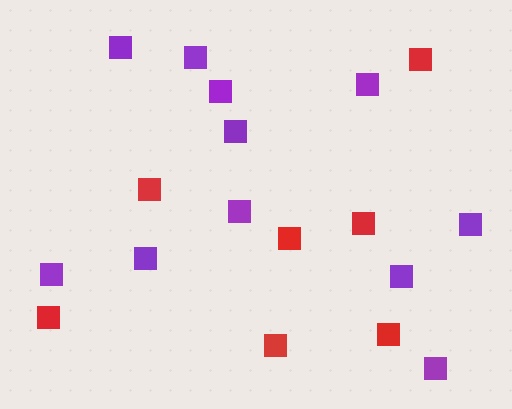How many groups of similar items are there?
There are 2 groups: one group of red squares (7) and one group of purple squares (11).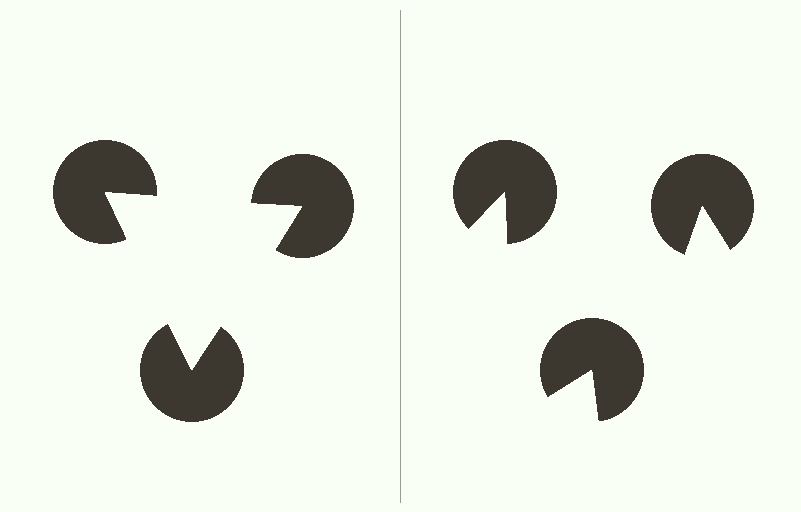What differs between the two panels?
The pac-man discs are positioned identically on both sides; only the wedge orientations differ. On the left they align to a triangle; on the right they are misaligned.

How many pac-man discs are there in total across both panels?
6 — 3 on each side.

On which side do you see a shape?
An illusory triangle appears on the left side. On the right side the wedge cuts are rotated, so no coherent shape forms.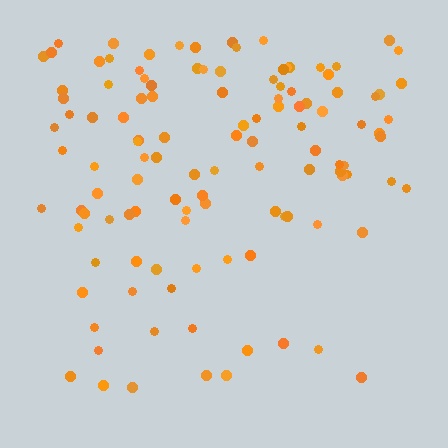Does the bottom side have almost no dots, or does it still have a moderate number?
Still a moderate number, just noticeably fewer than the top.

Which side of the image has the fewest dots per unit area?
The bottom.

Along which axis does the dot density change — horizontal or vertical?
Vertical.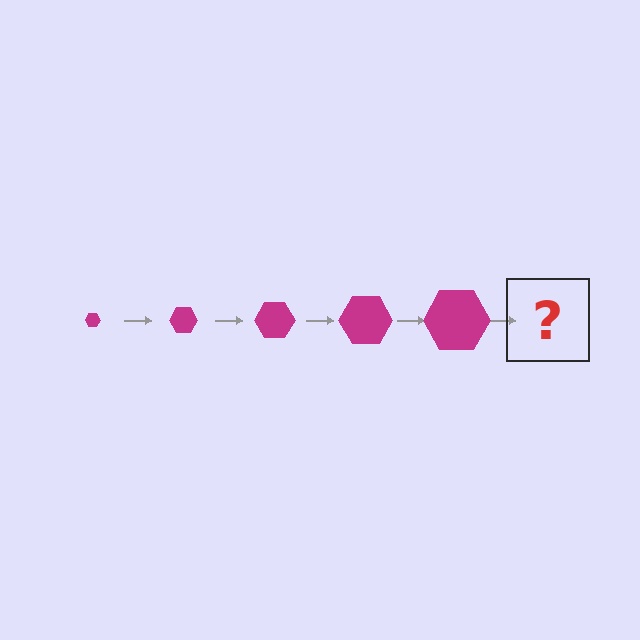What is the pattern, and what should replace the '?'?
The pattern is that the hexagon gets progressively larger each step. The '?' should be a magenta hexagon, larger than the previous one.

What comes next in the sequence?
The next element should be a magenta hexagon, larger than the previous one.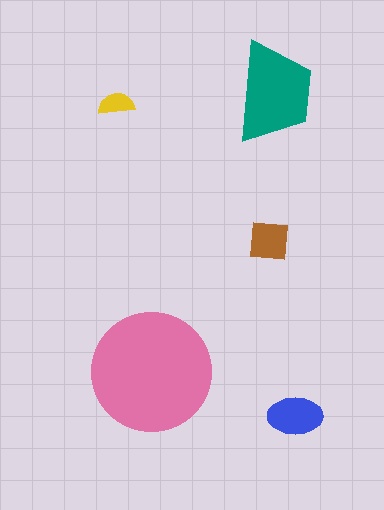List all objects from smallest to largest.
The yellow semicircle, the brown square, the blue ellipse, the teal trapezoid, the pink circle.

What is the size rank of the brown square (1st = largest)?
4th.